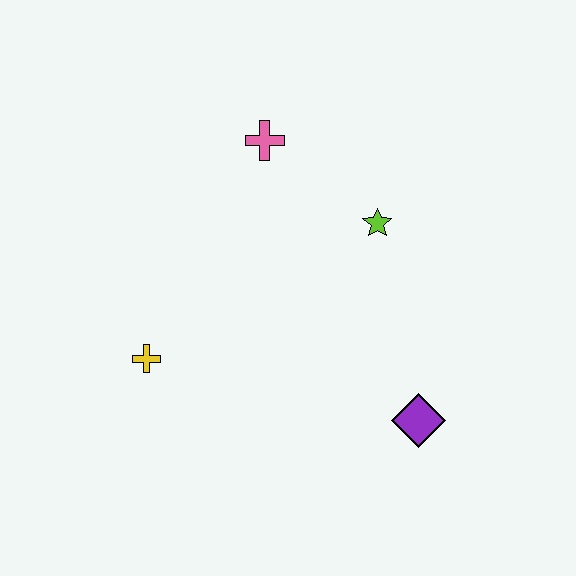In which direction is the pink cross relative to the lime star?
The pink cross is to the left of the lime star.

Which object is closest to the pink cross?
The lime star is closest to the pink cross.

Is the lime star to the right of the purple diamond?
No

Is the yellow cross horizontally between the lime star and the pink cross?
No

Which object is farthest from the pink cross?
The purple diamond is farthest from the pink cross.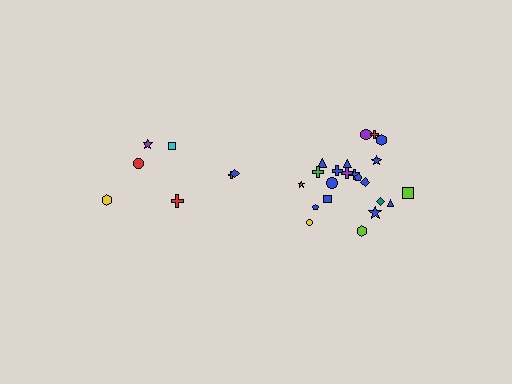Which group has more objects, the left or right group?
The right group.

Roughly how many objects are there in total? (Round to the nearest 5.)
Roughly 30 objects in total.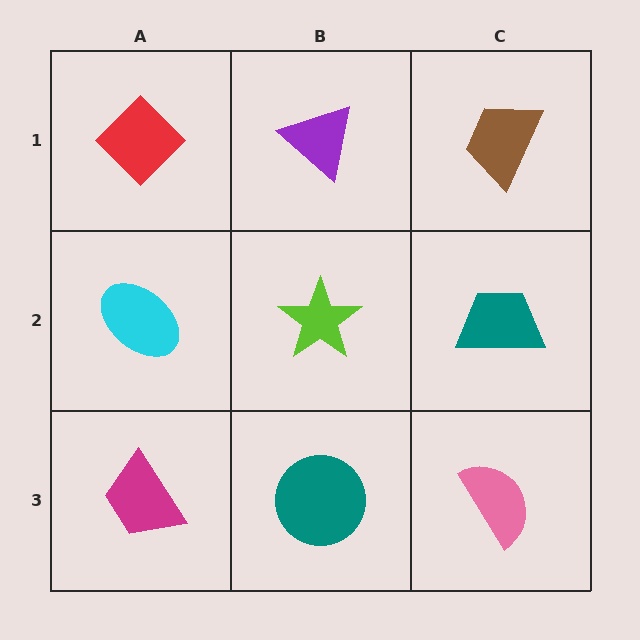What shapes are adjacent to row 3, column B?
A lime star (row 2, column B), a magenta trapezoid (row 3, column A), a pink semicircle (row 3, column C).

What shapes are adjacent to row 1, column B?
A lime star (row 2, column B), a red diamond (row 1, column A), a brown trapezoid (row 1, column C).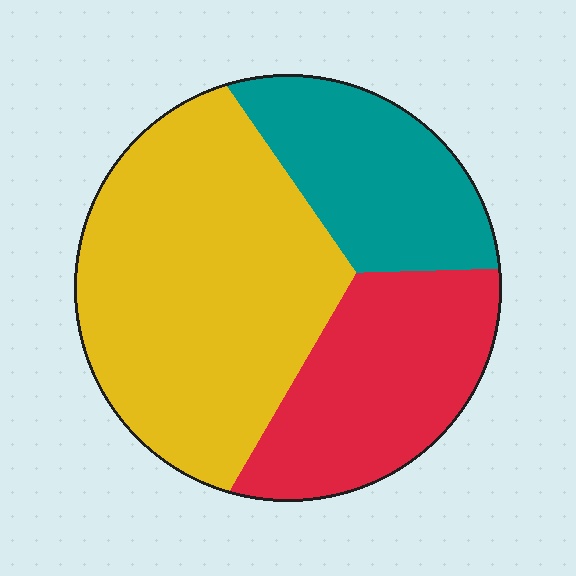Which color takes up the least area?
Teal, at roughly 20%.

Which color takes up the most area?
Yellow, at roughly 50%.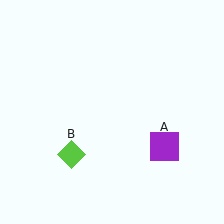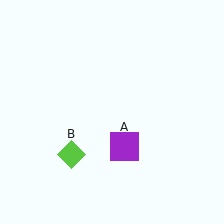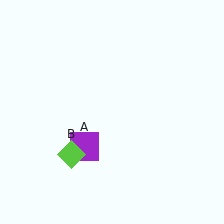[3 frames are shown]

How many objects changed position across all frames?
1 object changed position: purple square (object A).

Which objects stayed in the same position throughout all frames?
Lime diamond (object B) remained stationary.